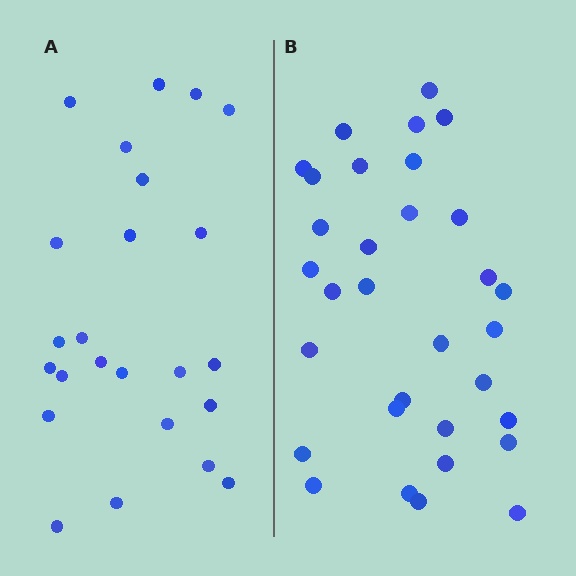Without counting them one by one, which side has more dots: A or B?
Region B (the right region) has more dots.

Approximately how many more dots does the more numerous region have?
Region B has roughly 8 or so more dots than region A.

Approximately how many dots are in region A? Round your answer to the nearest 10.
About 20 dots. (The exact count is 24, which rounds to 20.)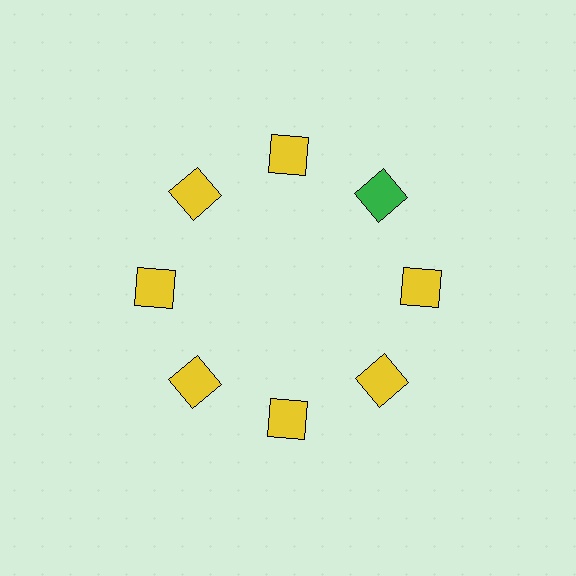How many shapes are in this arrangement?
There are 8 shapes arranged in a ring pattern.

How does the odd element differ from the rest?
It has a different color: green instead of yellow.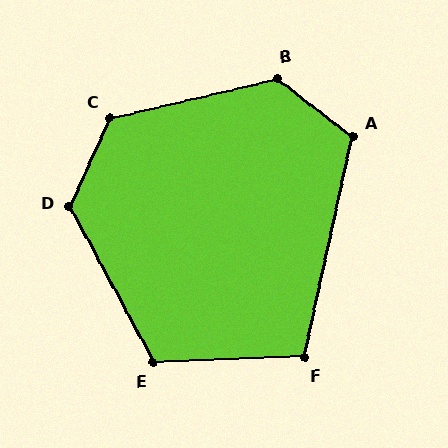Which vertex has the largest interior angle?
B, at approximately 128 degrees.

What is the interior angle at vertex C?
Approximately 128 degrees (obtuse).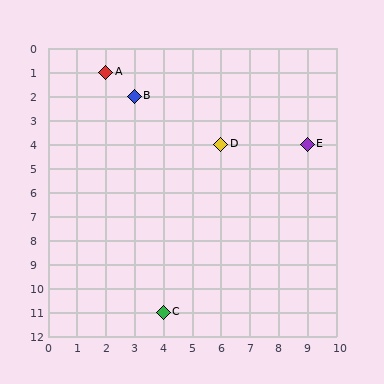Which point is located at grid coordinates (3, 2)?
Point B is at (3, 2).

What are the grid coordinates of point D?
Point D is at grid coordinates (6, 4).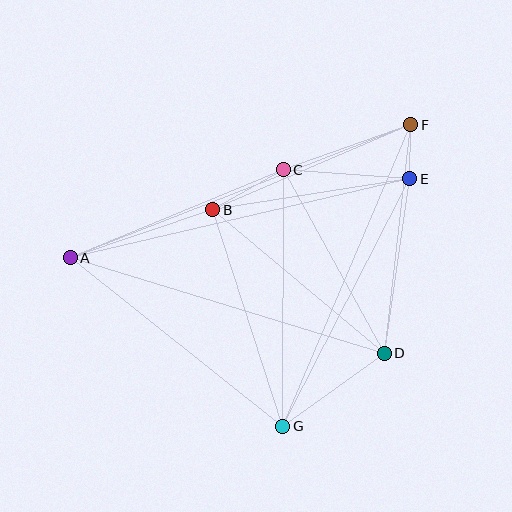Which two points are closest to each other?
Points E and F are closest to each other.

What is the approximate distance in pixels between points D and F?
The distance between D and F is approximately 230 pixels.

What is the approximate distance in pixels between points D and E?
The distance between D and E is approximately 176 pixels.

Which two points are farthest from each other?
Points A and F are farthest from each other.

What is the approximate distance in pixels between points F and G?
The distance between F and G is approximately 327 pixels.